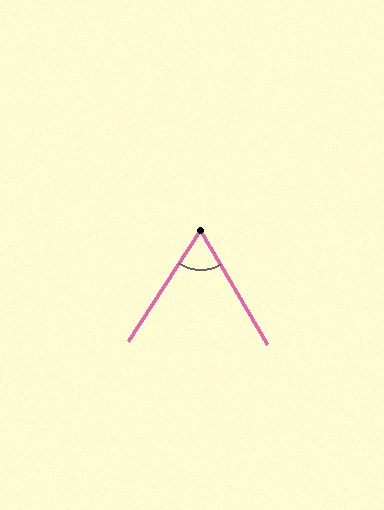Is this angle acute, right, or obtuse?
It is acute.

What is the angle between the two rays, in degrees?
Approximately 64 degrees.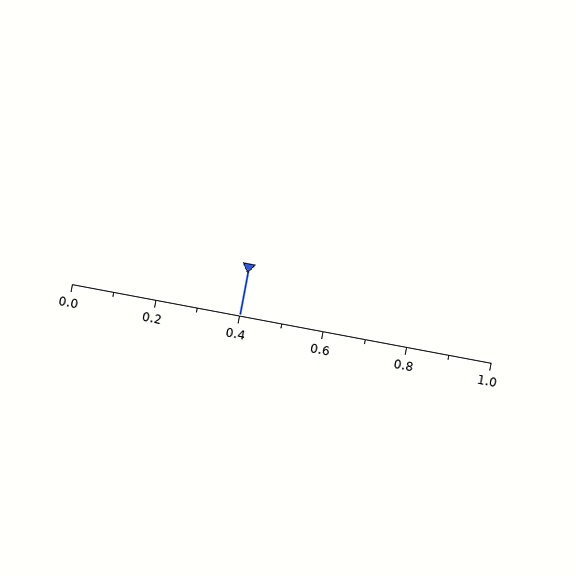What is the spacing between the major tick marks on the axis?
The major ticks are spaced 0.2 apart.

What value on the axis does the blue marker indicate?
The marker indicates approximately 0.4.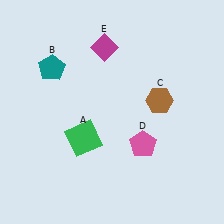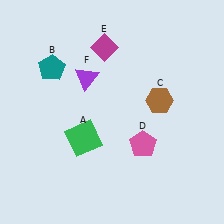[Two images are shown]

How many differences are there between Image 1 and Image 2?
There is 1 difference between the two images.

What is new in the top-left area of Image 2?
A purple triangle (F) was added in the top-left area of Image 2.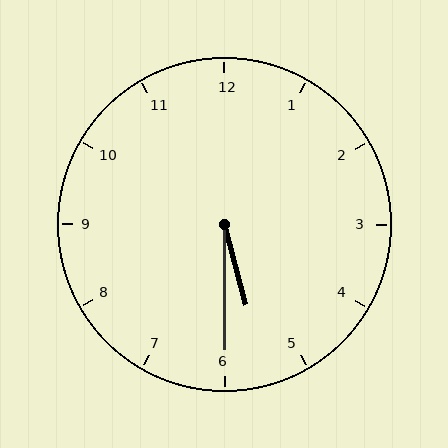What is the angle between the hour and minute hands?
Approximately 15 degrees.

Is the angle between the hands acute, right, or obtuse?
It is acute.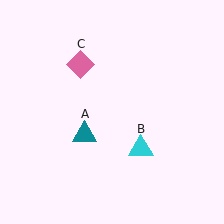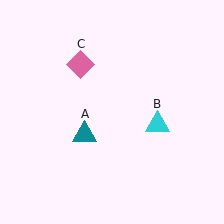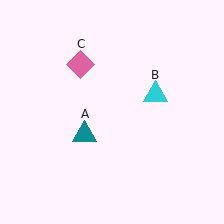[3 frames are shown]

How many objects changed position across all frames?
1 object changed position: cyan triangle (object B).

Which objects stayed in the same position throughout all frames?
Teal triangle (object A) and pink diamond (object C) remained stationary.